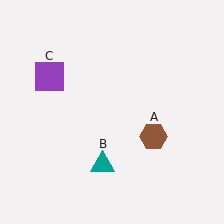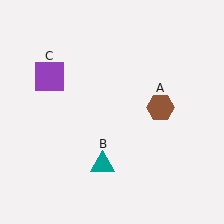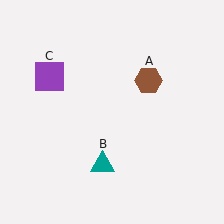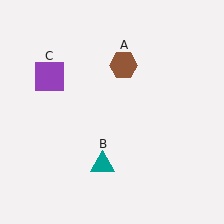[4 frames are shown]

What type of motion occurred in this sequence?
The brown hexagon (object A) rotated counterclockwise around the center of the scene.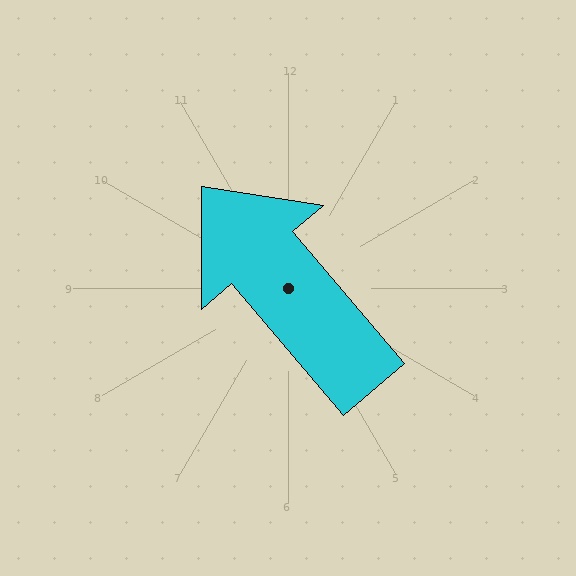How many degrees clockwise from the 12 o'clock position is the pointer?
Approximately 320 degrees.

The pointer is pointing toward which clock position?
Roughly 11 o'clock.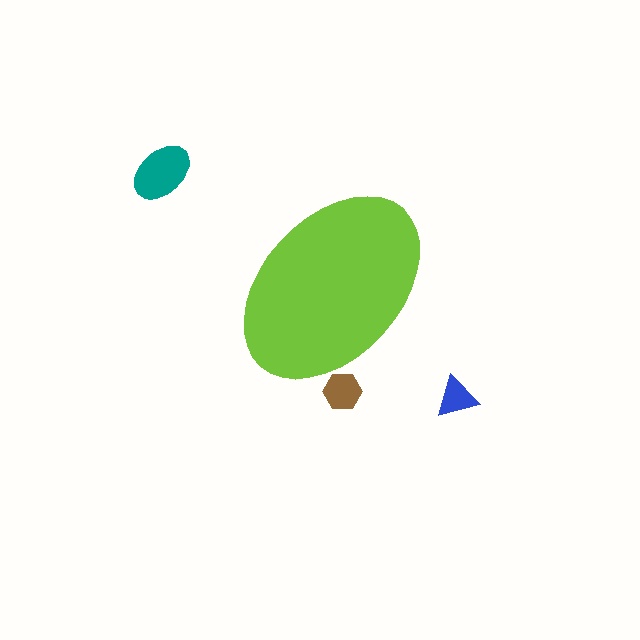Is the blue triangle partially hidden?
No, the blue triangle is fully visible.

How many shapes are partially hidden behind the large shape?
1 shape is partially hidden.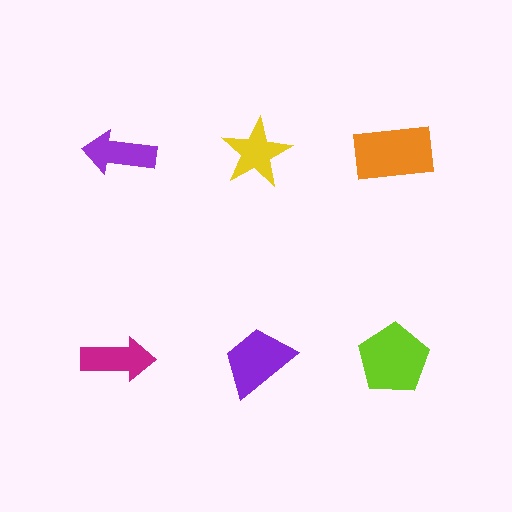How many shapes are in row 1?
3 shapes.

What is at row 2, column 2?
A purple trapezoid.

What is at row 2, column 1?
A magenta arrow.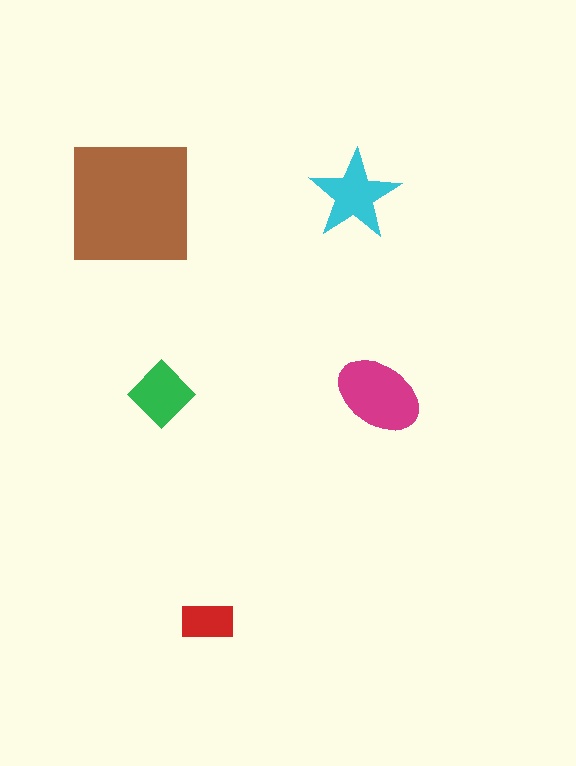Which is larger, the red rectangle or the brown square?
The brown square.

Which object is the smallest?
The red rectangle.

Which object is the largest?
The brown square.